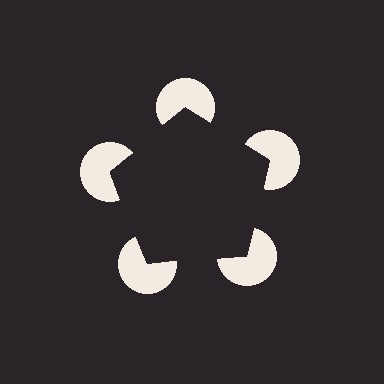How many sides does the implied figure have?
5 sides.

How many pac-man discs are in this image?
There are 5 — one at each vertex of the illusory pentagon.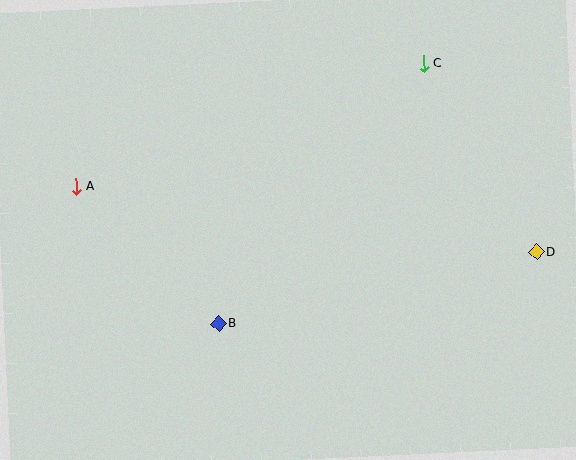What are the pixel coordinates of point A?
Point A is at (76, 186).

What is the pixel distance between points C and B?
The distance between C and B is 331 pixels.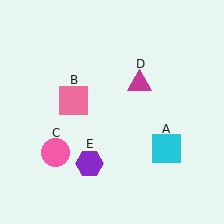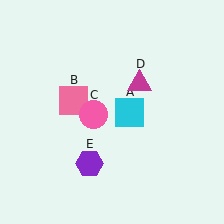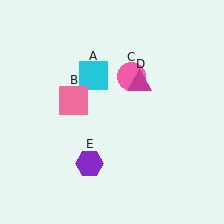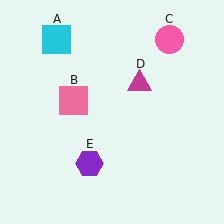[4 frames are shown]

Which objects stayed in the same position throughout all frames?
Pink square (object B) and magenta triangle (object D) and purple hexagon (object E) remained stationary.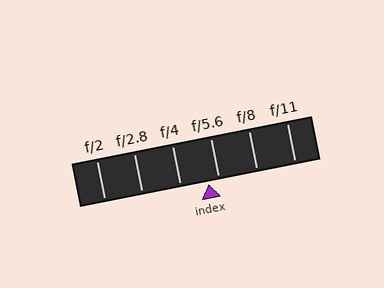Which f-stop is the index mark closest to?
The index mark is closest to f/5.6.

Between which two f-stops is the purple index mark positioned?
The index mark is between f/4 and f/5.6.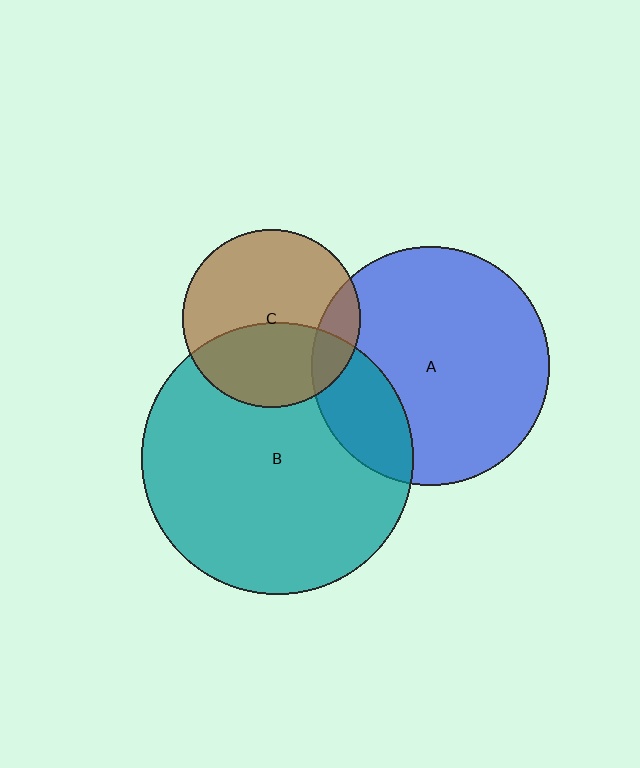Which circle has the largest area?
Circle B (teal).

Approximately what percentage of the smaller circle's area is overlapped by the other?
Approximately 15%.